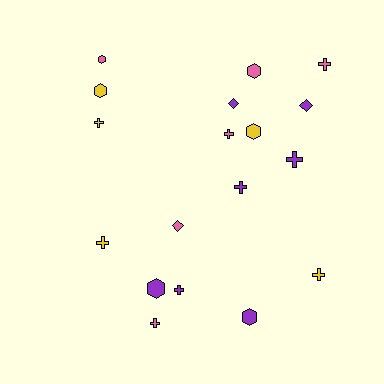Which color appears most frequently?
Purple, with 7 objects.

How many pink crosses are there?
There are 3 pink crosses.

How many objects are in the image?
There are 18 objects.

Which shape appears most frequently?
Cross, with 9 objects.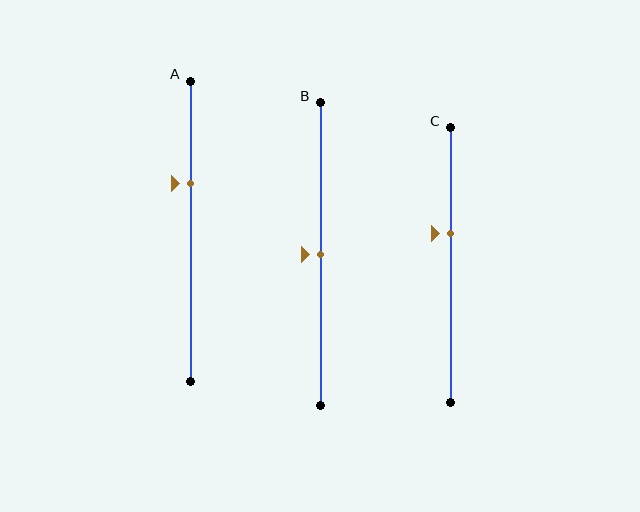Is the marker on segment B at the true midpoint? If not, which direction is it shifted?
Yes, the marker on segment B is at the true midpoint.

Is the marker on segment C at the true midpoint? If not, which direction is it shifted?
No, the marker on segment C is shifted upward by about 12% of the segment length.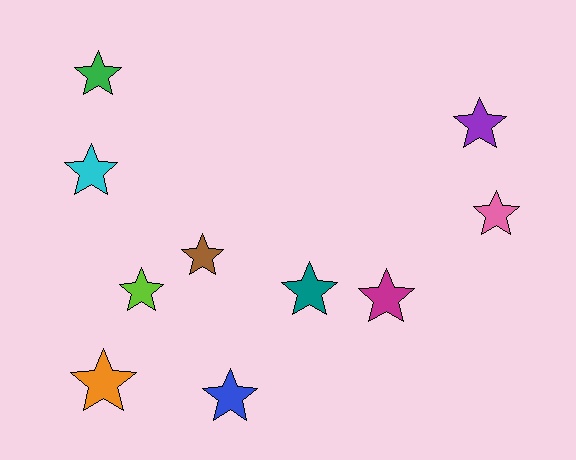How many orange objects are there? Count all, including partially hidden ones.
There is 1 orange object.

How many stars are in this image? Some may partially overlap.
There are 10 stars.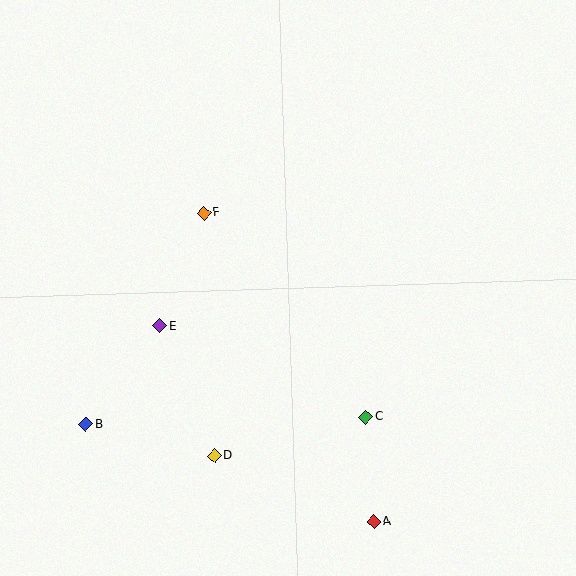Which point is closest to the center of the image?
Point F at (204, 213) is closest to the center.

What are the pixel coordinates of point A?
Point A is at (374, 521).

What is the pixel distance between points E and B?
The distance between E and B is 123 pixels.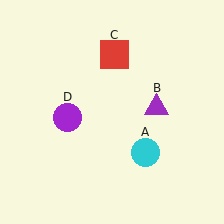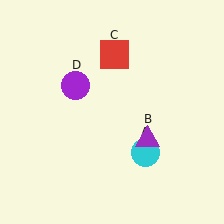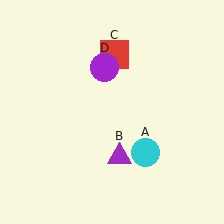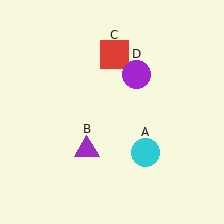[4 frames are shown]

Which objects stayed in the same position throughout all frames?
Cyan circle (object A) and red square (object C) remained stationary.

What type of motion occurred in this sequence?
The purple triangle (object B), purple circle (object D) rotated clockwise around the center of the scene.